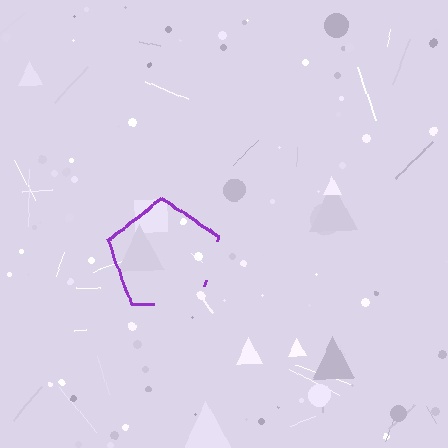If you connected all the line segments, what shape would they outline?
They would outline a pentagon.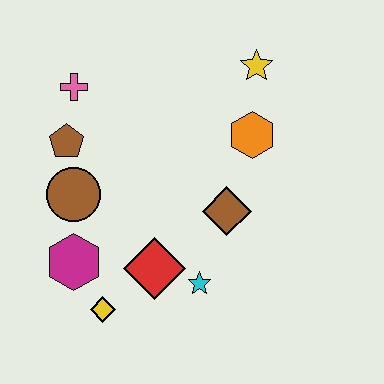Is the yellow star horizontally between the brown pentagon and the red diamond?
No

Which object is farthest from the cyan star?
The pink cross is farthest from the cyan star.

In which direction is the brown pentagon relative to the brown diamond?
The brown pentagon is to the left of the brown diamond.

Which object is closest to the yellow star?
The orange hexagon is closest to the yellow star.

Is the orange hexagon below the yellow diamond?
No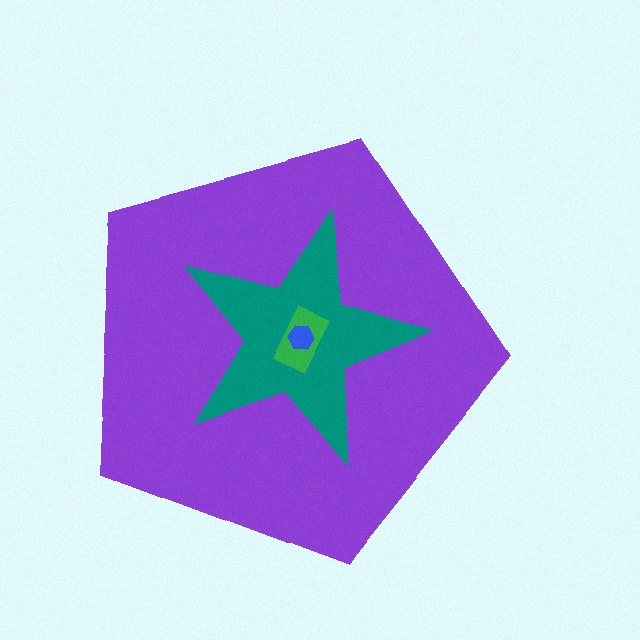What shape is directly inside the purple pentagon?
The teal star.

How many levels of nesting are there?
4.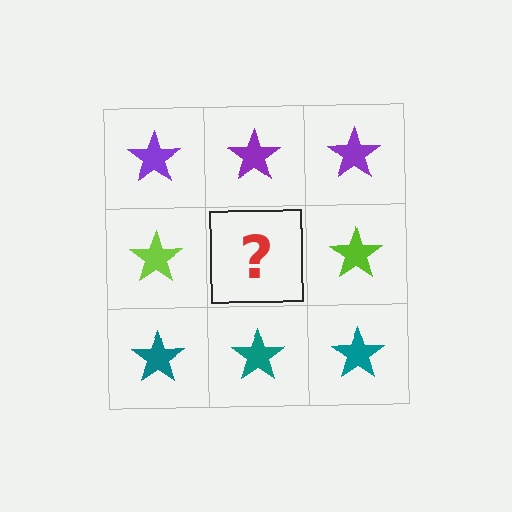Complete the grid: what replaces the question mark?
The question mark should be replaced with a lime star.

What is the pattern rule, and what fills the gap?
The rule is that each row has a consistent color. The gap should be filled with a lime star.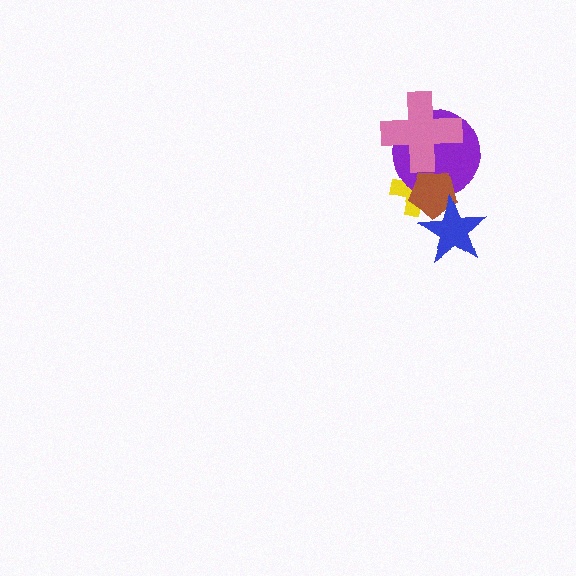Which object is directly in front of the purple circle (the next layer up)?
The pink cross is directly in front of the purple circle.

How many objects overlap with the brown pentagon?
3 objects overlap with the brown pentagon.